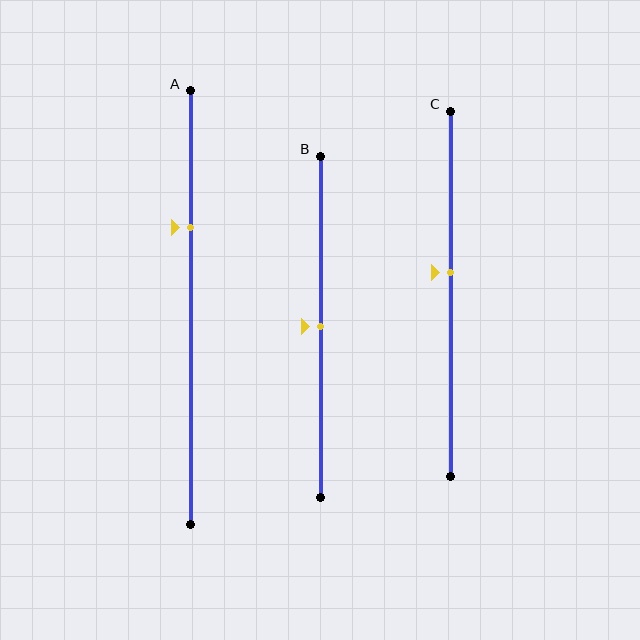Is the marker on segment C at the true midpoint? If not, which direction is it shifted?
No, the marker on segment C is shifted upward by about 6% of the segment length.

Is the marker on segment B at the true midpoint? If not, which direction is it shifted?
Yes, the marker on segment B is at the true midpoint.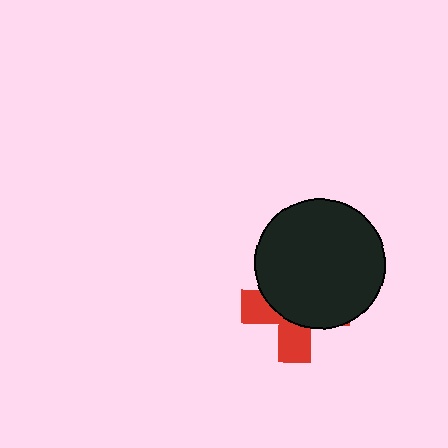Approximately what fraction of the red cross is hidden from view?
Roughly 62% of the red cross is hidden behind the black circle.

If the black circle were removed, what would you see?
You would see the complete red cross.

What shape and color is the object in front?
The object in front is a black circle.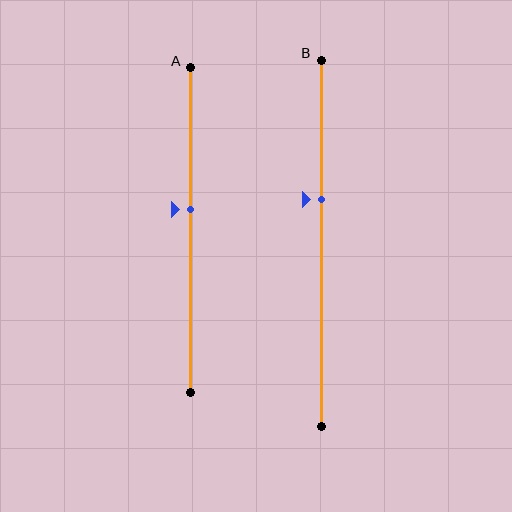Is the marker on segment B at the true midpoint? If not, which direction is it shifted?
No, the marker on segment B is shifted upward by about 12% of the segment length.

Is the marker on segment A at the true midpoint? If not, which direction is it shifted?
No, the marker on segment A is shifted upward by about 6% of the segment length.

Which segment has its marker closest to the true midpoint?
Segment A has its marker closest to the true midpoint.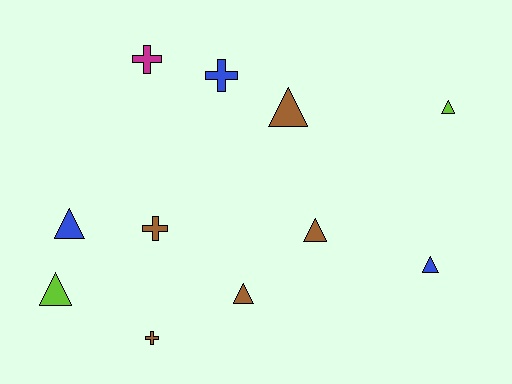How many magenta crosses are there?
There is 1 magenta cross.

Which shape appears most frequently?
Triangle, with 7 objects.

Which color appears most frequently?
Brown, with 5 objects.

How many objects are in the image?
There are 11 objects.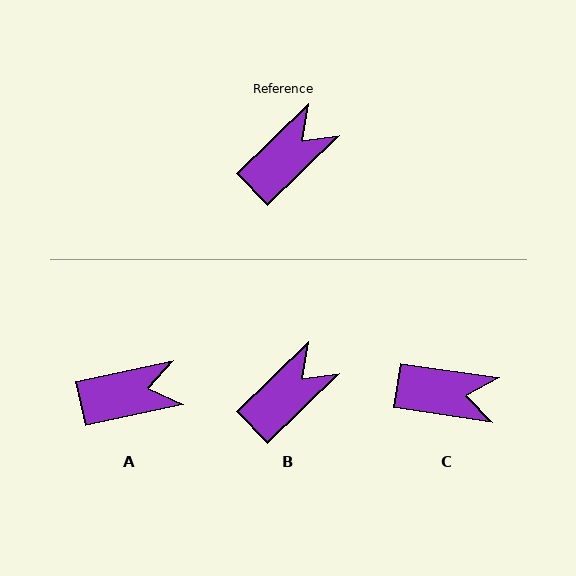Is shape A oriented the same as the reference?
No, it is off by about 32 degrees.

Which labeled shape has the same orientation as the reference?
B.